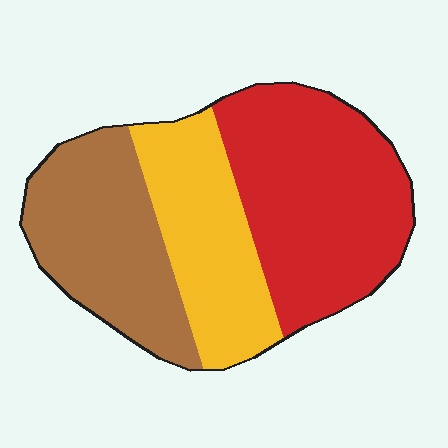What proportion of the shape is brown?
Brown takes up about one third (1/3) of the shape.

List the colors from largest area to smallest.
From largest to smallest: red, brown, yellow.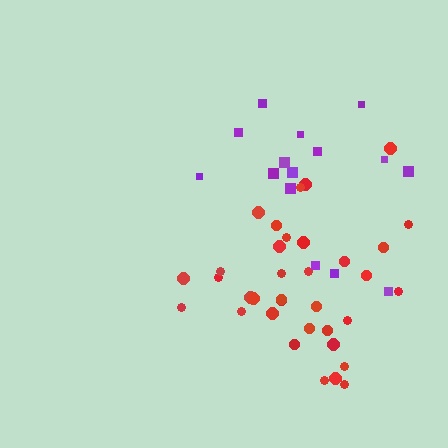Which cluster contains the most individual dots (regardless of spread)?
Red (35).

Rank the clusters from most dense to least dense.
red, purple.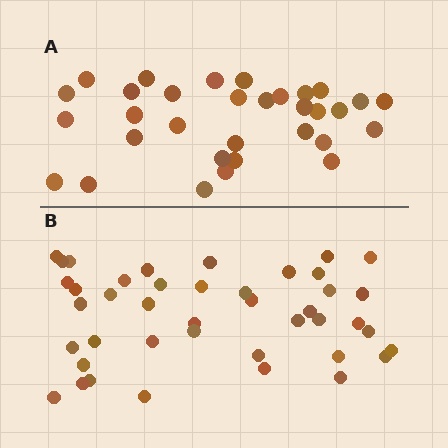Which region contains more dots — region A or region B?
Region B (the bottom region) has more dots.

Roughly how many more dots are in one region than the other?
Region B has roughly 10 or so more dots than region A.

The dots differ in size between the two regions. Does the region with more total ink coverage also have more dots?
No. Region A has more total ink coverage because its dots are larger, but region B actually contains more individual dots. Total area can be misleading — the number of items is what matters here.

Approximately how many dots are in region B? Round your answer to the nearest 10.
About 40 dots. (The exact count is 42, which rounds to 40.)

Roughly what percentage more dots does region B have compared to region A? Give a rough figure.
About 30% more.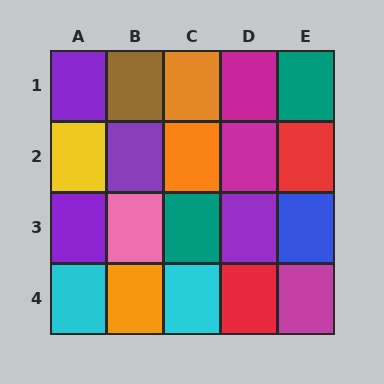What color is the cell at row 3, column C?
Teal.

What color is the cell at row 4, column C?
Cyan.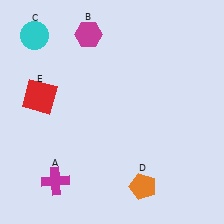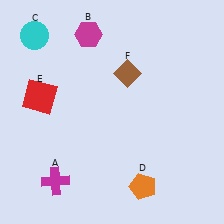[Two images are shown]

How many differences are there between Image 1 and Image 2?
There is 1 difference between the two images.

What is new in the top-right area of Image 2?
A brown diamond (F) was added in the top-right area of Image 2.